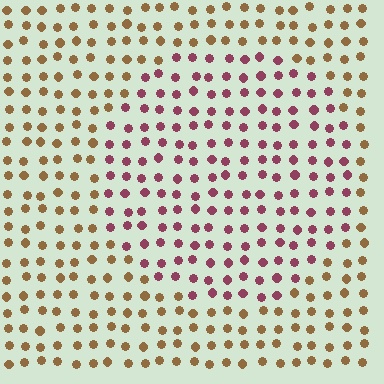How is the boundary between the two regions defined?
The boundary is defined purely by a slight shift in hue (about 56 degrees). Spacing, size, and orientation are identical on both sides.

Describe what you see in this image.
The image is filled with small brown elements in a uniform arrangement. A circle-shaped region is visible where the elements are tinted to a slightly different hue, forming a subtle color boundary.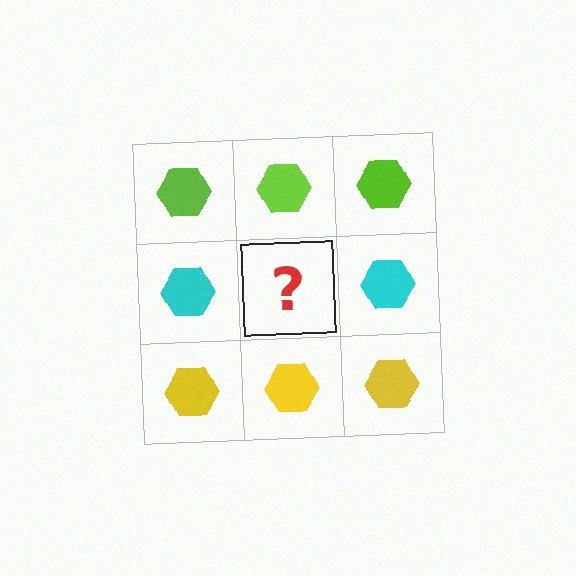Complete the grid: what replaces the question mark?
The question mark should be replaced with a cyan hexagon.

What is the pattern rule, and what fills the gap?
The rule is that each row has a consistent color. The gap should be filled with a cyan hexagon.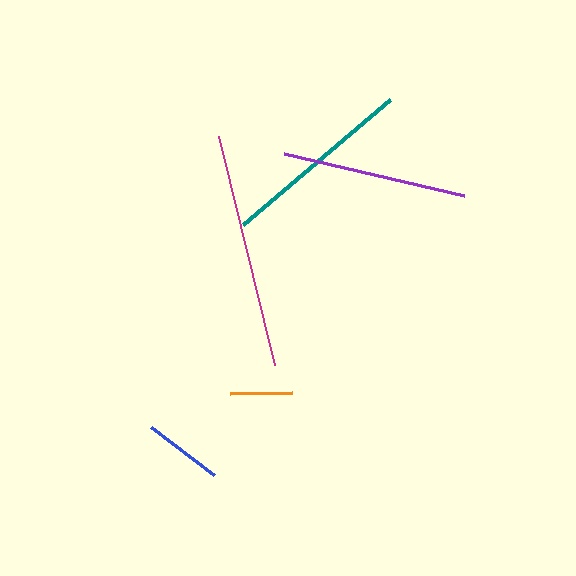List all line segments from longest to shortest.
From longest to shortest: magenta, teal, purple, blue, orange.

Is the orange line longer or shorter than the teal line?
The teal line is longer than the orange line.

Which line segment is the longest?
The magenta line is the longest at approximately 235 pixels.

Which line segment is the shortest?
The orange line is the shortest at approximately 62 pixels.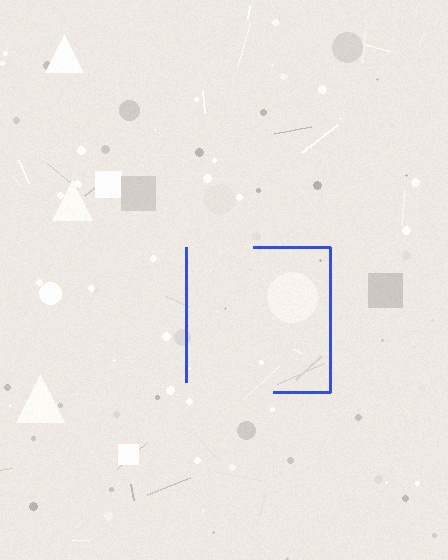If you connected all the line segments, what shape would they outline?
They would outline a square.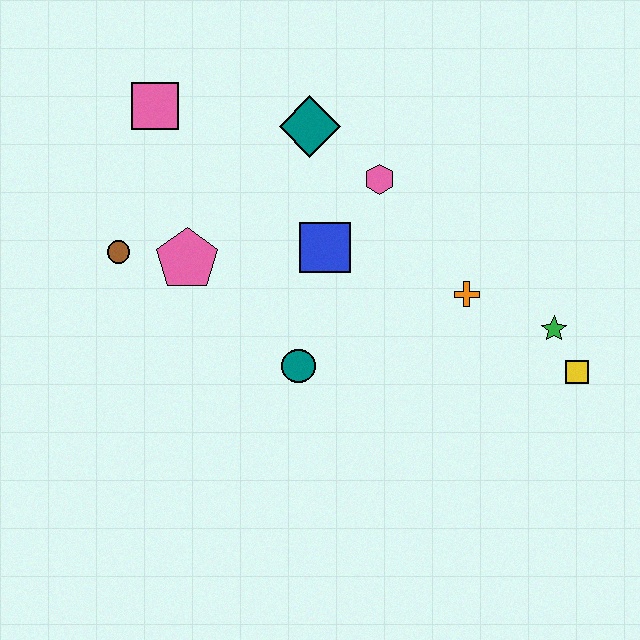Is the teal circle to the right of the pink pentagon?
Yes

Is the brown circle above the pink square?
No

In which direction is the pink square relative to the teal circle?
The pink square is above the teal circle.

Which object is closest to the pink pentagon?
The brown circle is closest to the pink pentagon.